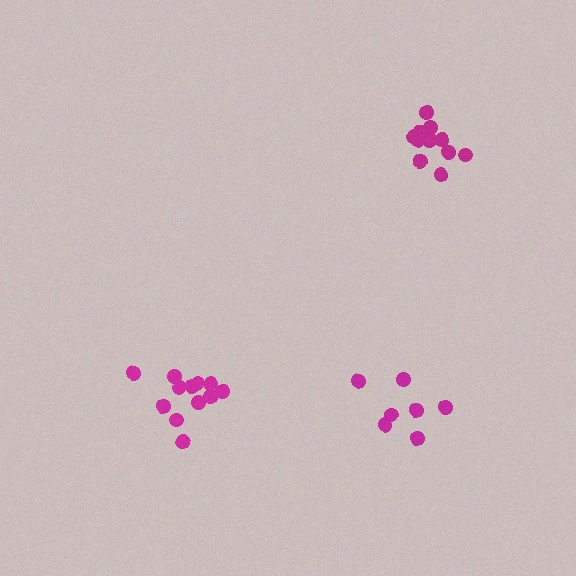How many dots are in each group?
Group 1: 12 dots, Group 2: 11 dots, Group 3: 7 dots (30 total).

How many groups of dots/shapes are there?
There are 3 groups.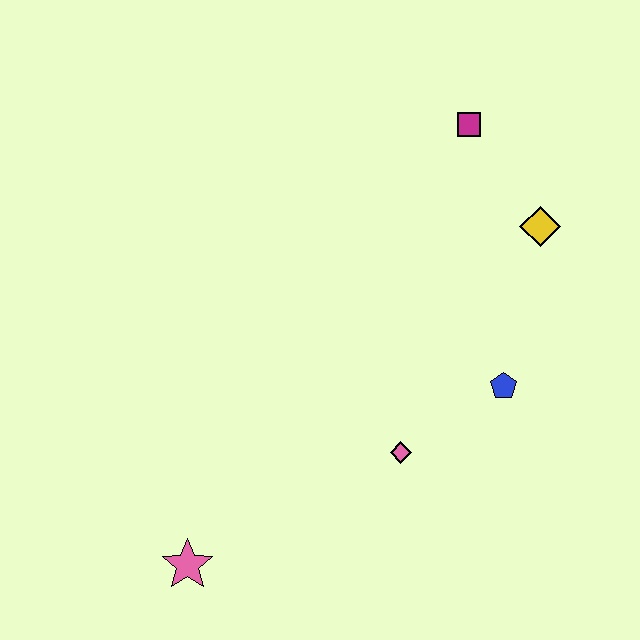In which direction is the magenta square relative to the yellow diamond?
The magenta square is above the yellow diamond.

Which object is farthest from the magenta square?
The pink star is farthest from the magenta square.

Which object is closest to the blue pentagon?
The pink diamond is closest to the blue pentagon.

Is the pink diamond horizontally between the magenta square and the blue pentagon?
No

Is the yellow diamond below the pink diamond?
No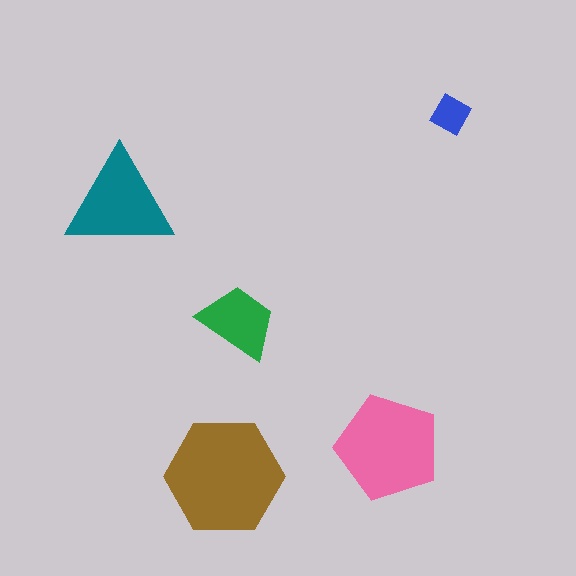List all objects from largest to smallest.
The brown hexagon, the pink pentagon, the teal triangle, the green trapezoid, the blue diamond.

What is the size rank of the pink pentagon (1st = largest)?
2nd.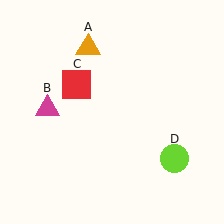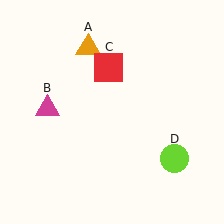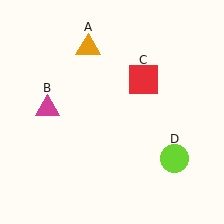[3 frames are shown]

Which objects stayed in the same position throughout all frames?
Orange triangle (object A) and magenta triangle (object B) and lime circle (object D) remained stationary.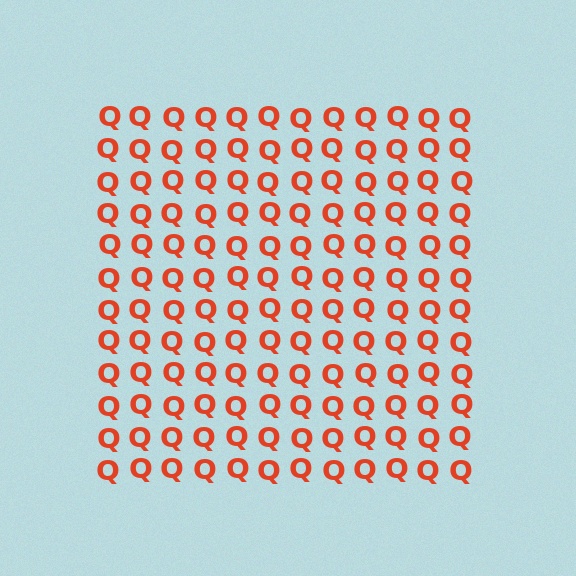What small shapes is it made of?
It is made of small letter Q's.